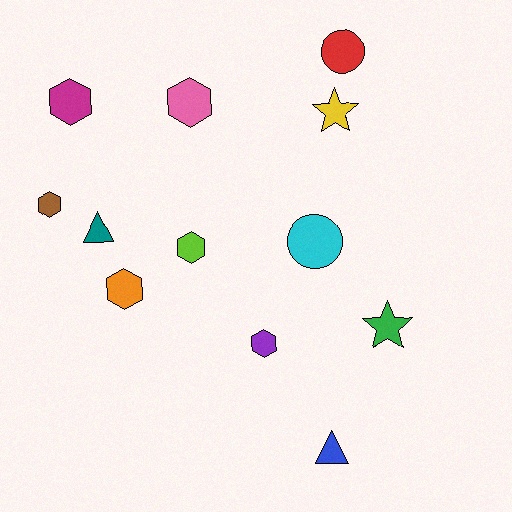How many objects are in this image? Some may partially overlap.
There are 12 objects.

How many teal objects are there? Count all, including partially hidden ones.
There is 1 teal object.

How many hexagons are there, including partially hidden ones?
There are 6 hexagons.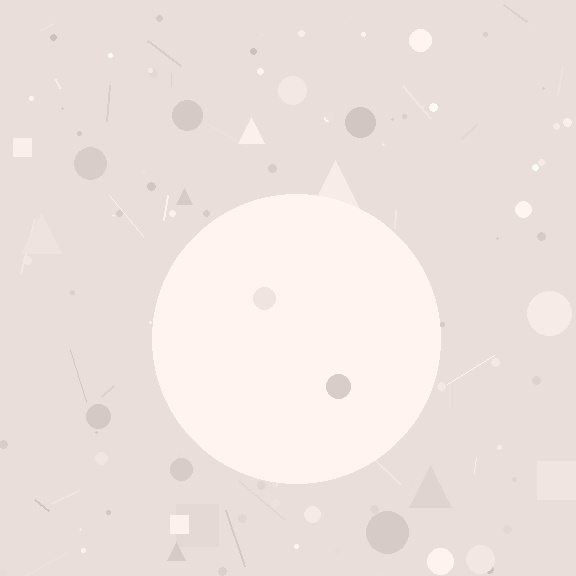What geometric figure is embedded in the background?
A circle is embedded in the background.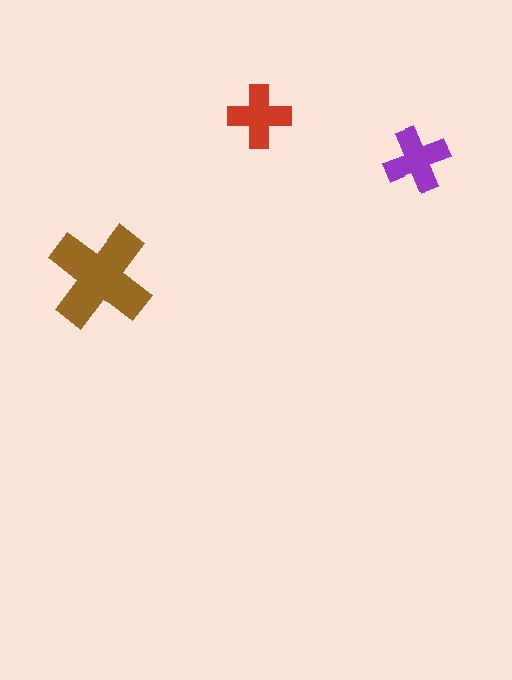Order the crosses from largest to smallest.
the brown one, the purple one, the red one.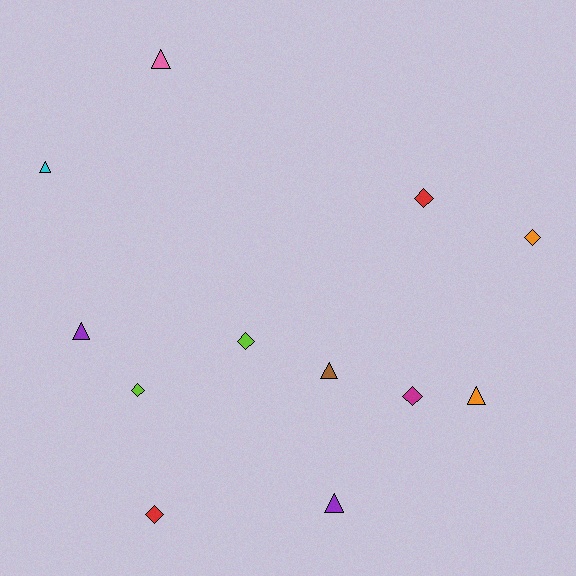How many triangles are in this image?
There are 6 triangles.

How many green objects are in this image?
There are no green objects.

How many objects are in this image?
There are 12 objects.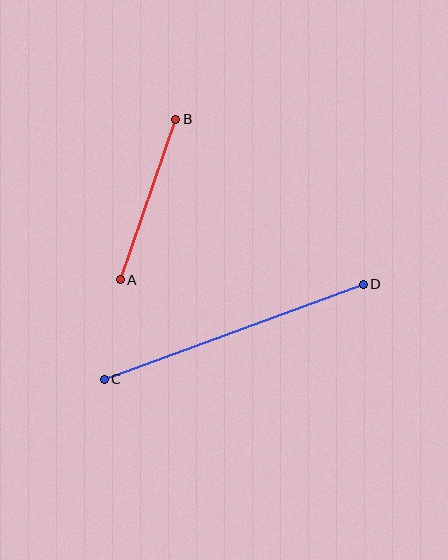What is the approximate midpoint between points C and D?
The midpoint is at approximately (234, 332) pixels.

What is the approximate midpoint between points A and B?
The midpoint is at approximately (148, 200) pixels.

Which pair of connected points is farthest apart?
Points C and D are farthest apart.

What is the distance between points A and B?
The distance is approximately 170 pixels.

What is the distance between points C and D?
The distance is approximately 276 pixels.